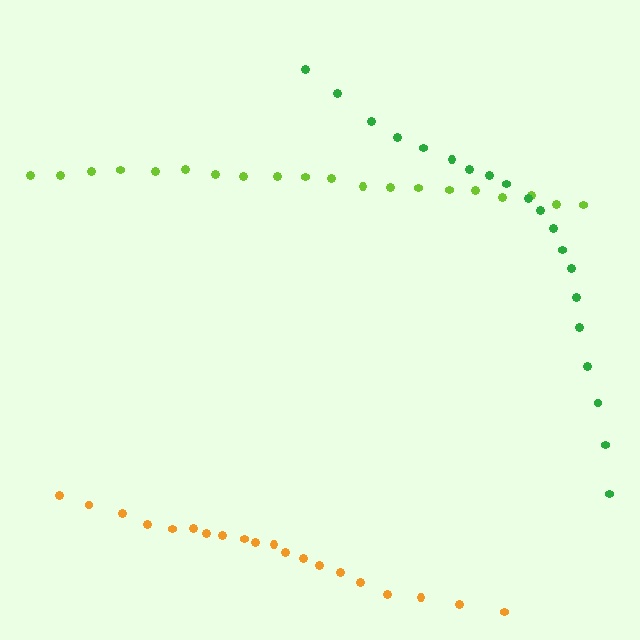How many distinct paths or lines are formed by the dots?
There are 3 distinct paths.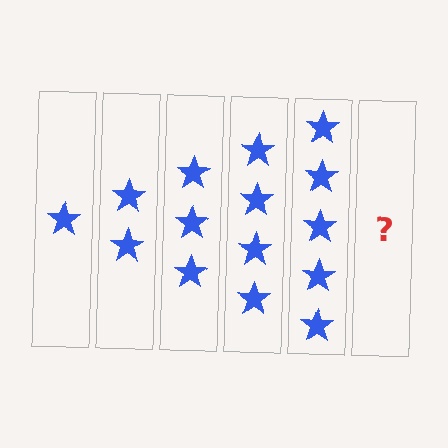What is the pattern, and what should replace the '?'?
The pattern is that each step adds one more star. The '?' should be 6 stars.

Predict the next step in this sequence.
The next step is 6 stars.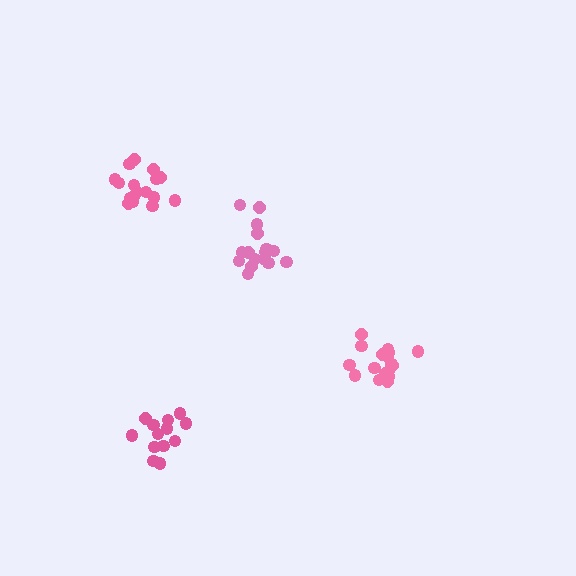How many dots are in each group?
Group 1: 17 dots, Group 2: 17 dots, Group 3: 16 dots, Group 4: 13 dots (63 total).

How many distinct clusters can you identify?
There are 4 distinct clusters.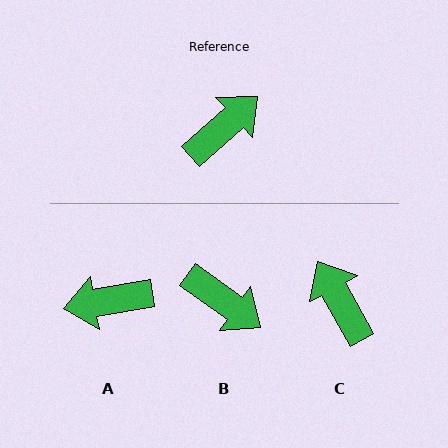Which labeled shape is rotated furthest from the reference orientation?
A, about 148 degrees away.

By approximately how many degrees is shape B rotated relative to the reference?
Approximately 78 degrees clockwise.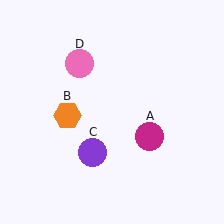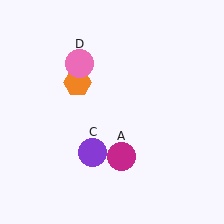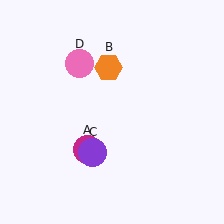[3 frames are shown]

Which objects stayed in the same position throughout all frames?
Purple circle (object C) and pink circle (object D) remained stationary.